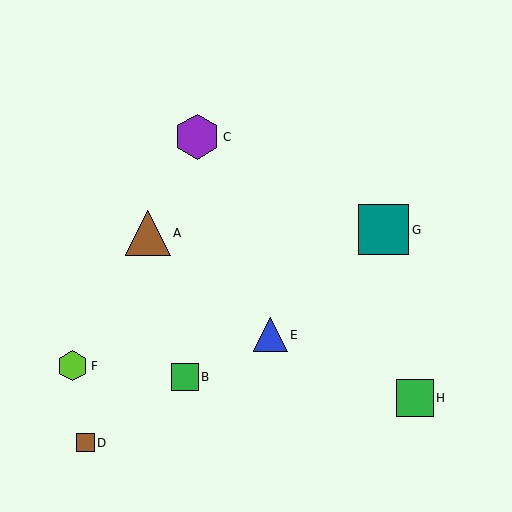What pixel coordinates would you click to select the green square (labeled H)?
Click at (415, 398) to select the green square H.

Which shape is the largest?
The teal square (labeled G) is the largest.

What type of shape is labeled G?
Shape G is a teal square.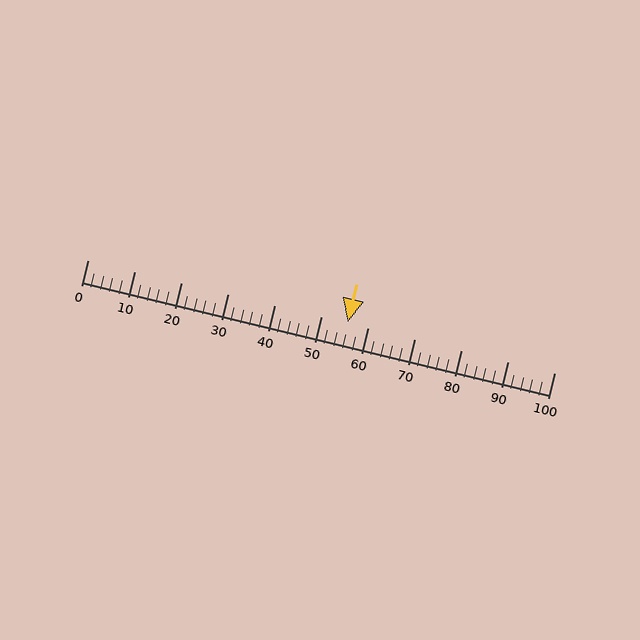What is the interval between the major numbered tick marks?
The major tick marks are spaced 10 units apart.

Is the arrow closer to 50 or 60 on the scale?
The arrow is closer to 60.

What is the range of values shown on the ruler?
The ruler shows values from 0 to 100.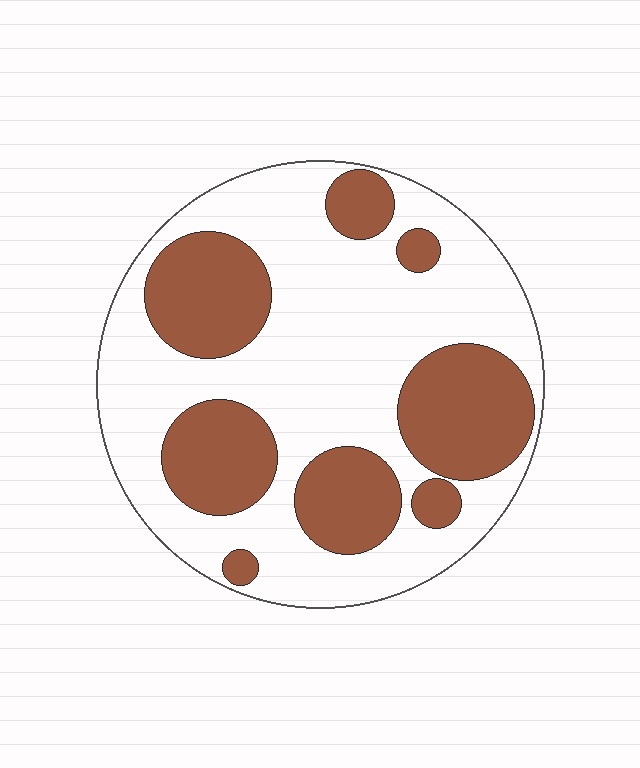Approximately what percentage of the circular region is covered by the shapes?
Approximately 35%.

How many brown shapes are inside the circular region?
8.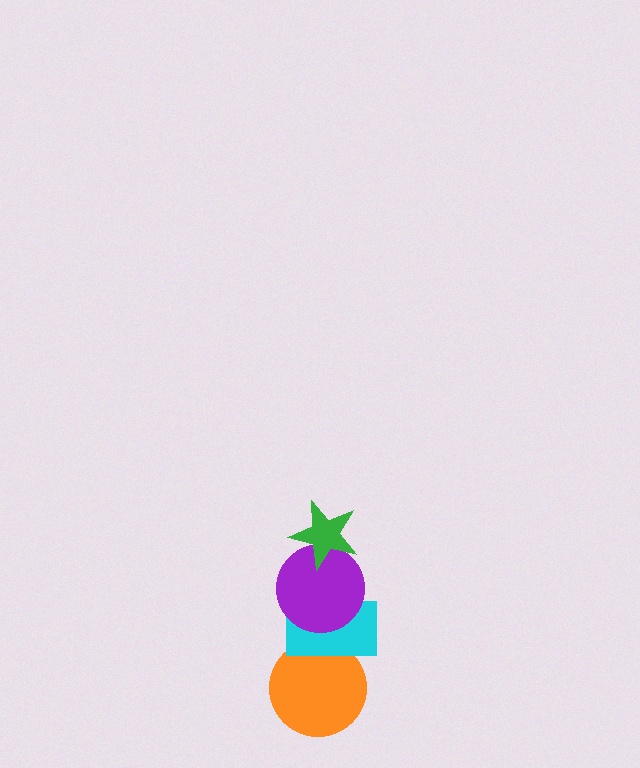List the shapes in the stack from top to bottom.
From top to bottom: the green star, the purple circle, the cyan rectangle, the orange circle.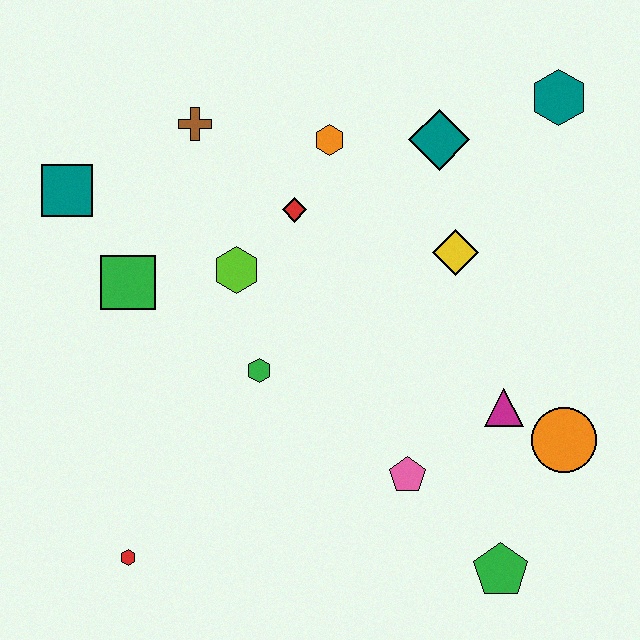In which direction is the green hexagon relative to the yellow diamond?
The green hexagon is to the left of the yellow diamond.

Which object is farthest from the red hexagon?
The teal hexagon is farthest from the red hexagon.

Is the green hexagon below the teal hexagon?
Yes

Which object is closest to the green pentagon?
The pink pentagon is closest to the green pentagon.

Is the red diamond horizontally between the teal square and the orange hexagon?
Yes